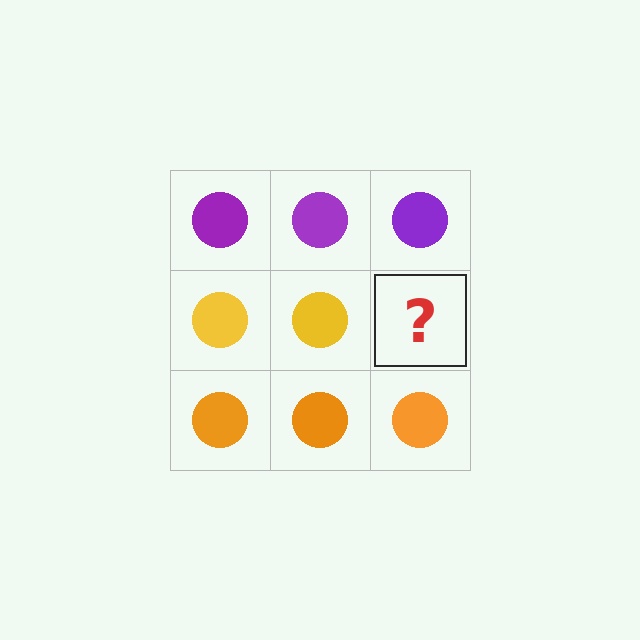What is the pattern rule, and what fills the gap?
The rule is that each row has a consistent color. The gap should be filled with a yellow circle.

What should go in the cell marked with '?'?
The missing cell should contain a yellow circle.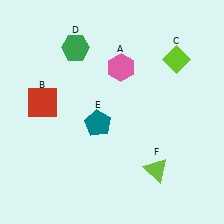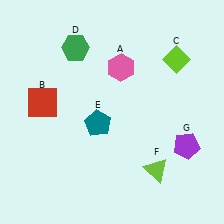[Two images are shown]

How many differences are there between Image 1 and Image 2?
There is 1 difference between the two images.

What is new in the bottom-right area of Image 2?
A purple pentagon (G) was added in the bottom-right area of Image 2.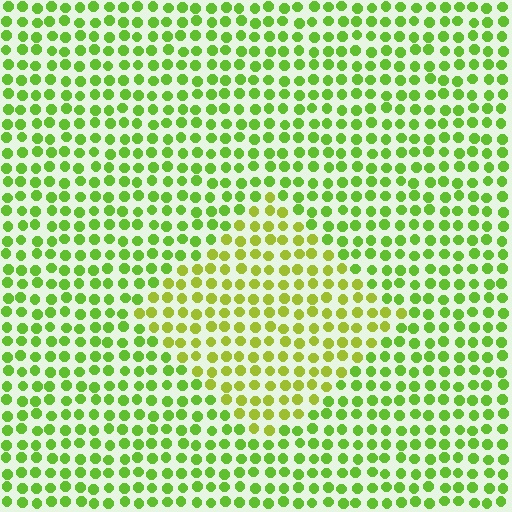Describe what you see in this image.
The image is filled with small lime elements in a uniform arrangement. A diamond-shaped region is visible where the elements are tinted to a slightly different hue, forming a subtle color boundary.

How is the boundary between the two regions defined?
The boundary is defined purely by a slight shift in hue (about 26 degrees). Spacing, size, and orientation are identical on both sides.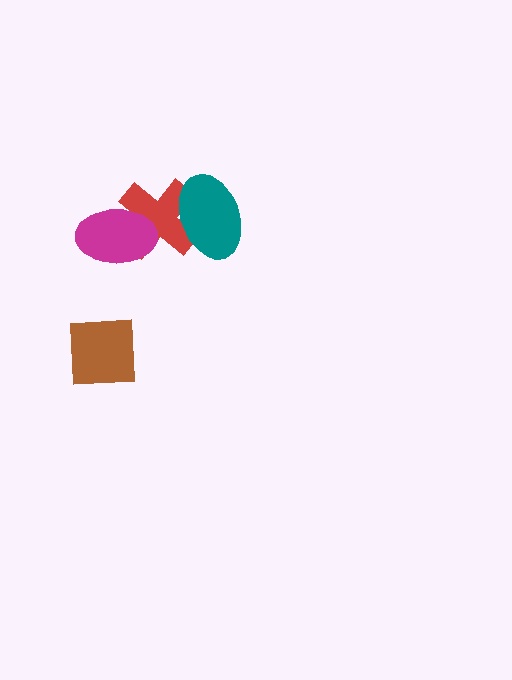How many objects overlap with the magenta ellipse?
1 object overlaps with the magenta ellipse.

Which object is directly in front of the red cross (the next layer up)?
The teal ellipse is directly in front of the red cross.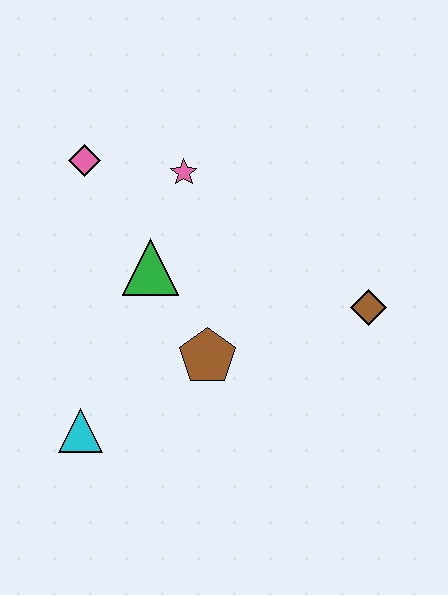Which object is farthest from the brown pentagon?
The pink diamond is farthest from the brown pentagon.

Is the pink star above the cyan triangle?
Yes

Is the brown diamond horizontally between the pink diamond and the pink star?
No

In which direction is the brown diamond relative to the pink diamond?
The brown diamond is to the right of the pink diamond.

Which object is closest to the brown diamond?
The brown pentagon is closest to the brown diamond.